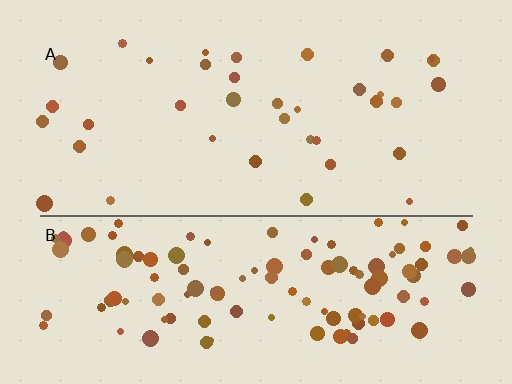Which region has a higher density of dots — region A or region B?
B (the bottom).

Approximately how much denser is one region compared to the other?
Approximately 3.2× — region B over region A.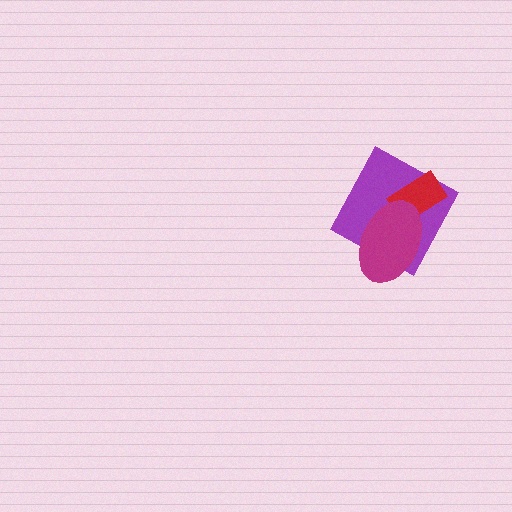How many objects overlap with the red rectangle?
2 objects overlap with the red rectangle.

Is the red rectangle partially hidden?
Yes, it is partially covered by another shape.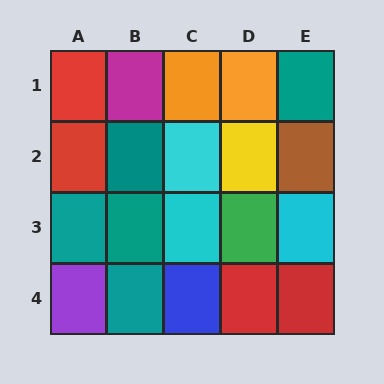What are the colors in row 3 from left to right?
Teal, teal, cyan, green, cyan.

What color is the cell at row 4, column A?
Purple.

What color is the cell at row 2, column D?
Yellow.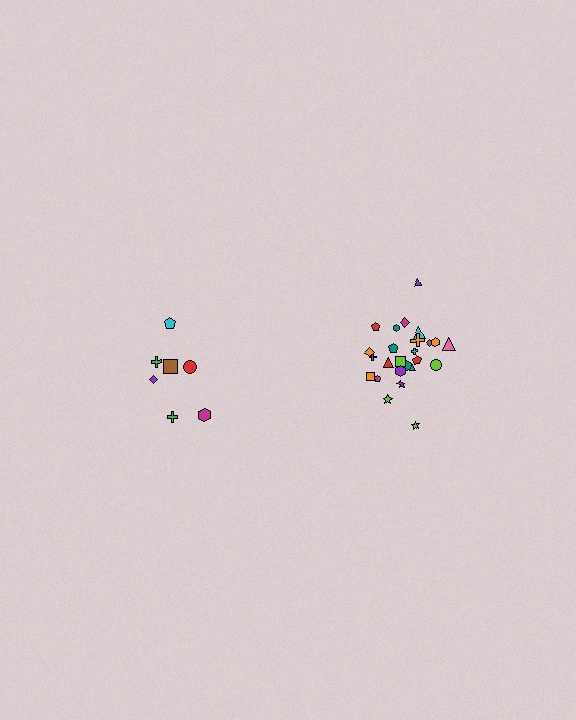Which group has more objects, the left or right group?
The right group.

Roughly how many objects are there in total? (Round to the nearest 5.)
Roughly 30 objects in total.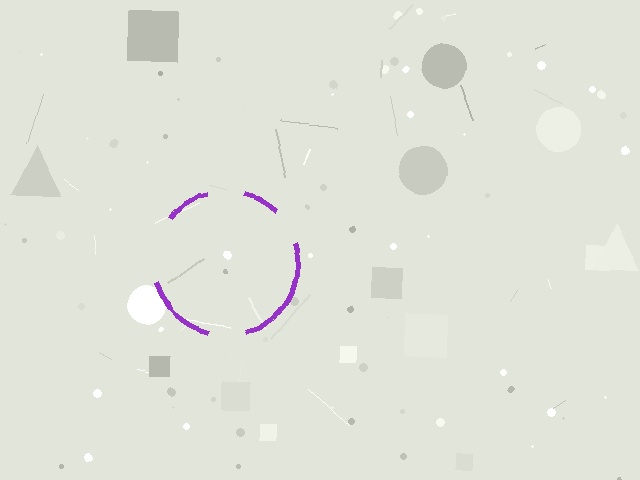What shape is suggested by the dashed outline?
The dashed outline suggests a circle.